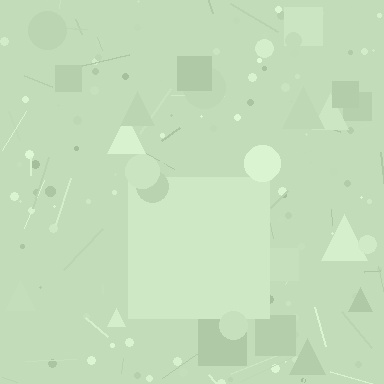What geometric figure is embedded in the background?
A square is embedded in the background.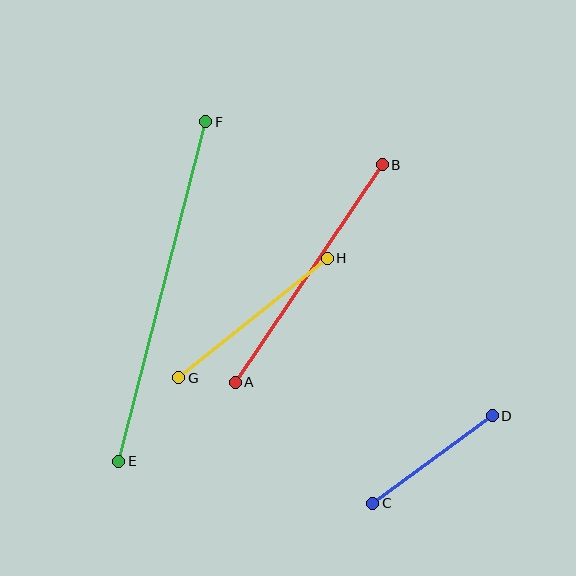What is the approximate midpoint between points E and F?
The midpoint is at approximately (162, 292) pixels.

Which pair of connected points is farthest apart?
Points E and F are farthest apart.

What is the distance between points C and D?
The distance is approximately 148 pixels.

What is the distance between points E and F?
The distance is approximately 351 pixels.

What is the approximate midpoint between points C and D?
The midpoint is at approximately (433, 459) pixels.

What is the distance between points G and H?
The distance is approximately 191 pixels.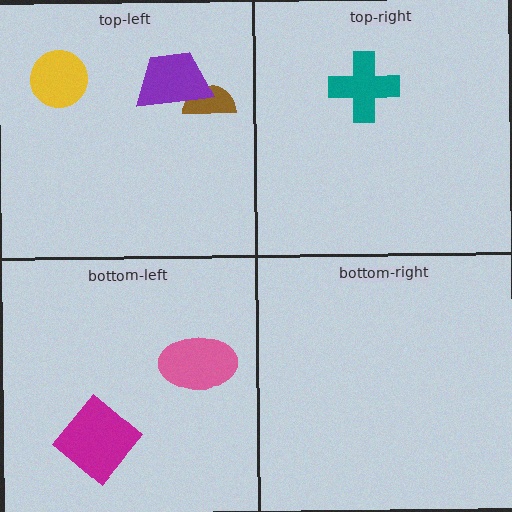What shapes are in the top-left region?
The brown semicircle, the yellow circle, the purple trapezoid.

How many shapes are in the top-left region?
3.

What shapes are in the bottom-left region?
The magenta diamond, the pink ellipse.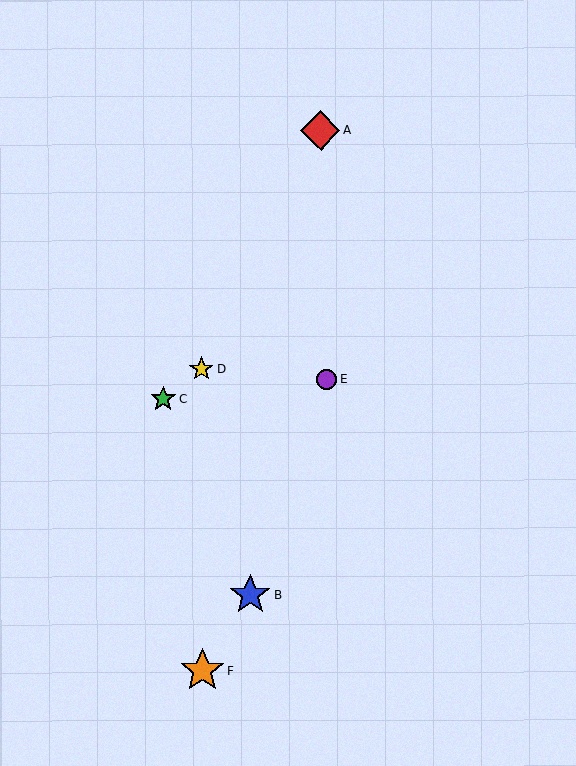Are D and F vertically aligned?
Yes, both are at x≈201.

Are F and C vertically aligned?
No, F is at x≈202 and C is at x≈163.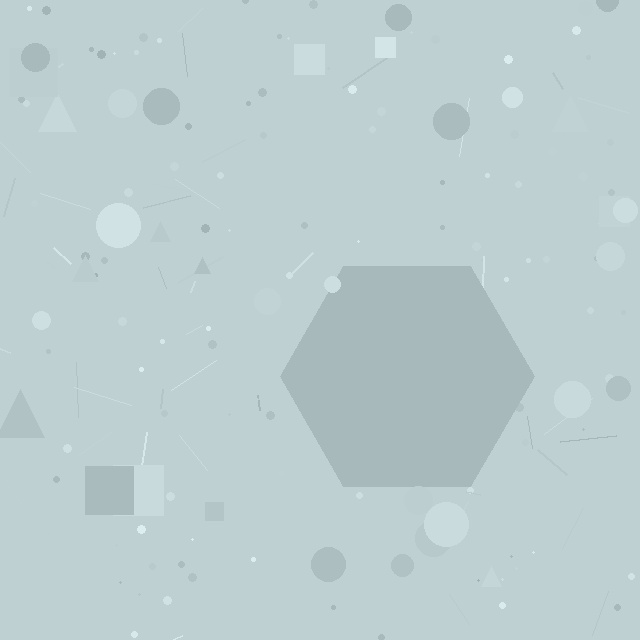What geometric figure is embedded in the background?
A hexagon is embedded in the background.